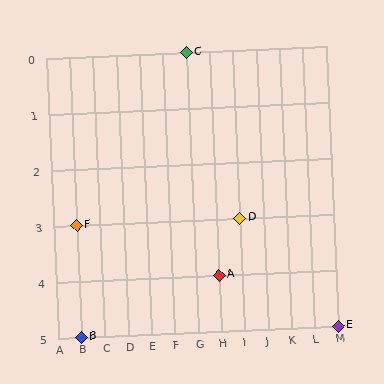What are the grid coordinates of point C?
Point C is at grid coordinates (G, 0).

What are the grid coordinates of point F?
Point F is at grid coordinates (B, 3).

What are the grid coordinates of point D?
Point D is at grid coordinates (I, 3).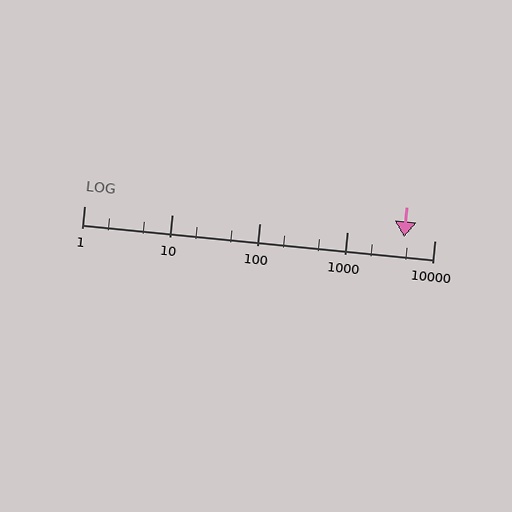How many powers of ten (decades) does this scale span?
The scale spans 4 decades, from 1 to 10000.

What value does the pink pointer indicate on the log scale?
The pointer indicates approximately 4500.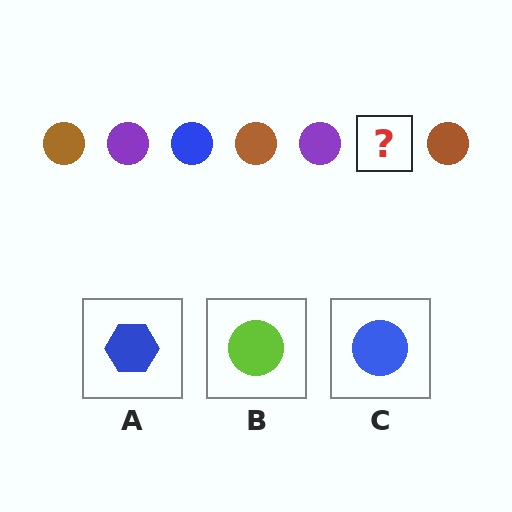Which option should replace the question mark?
Option C.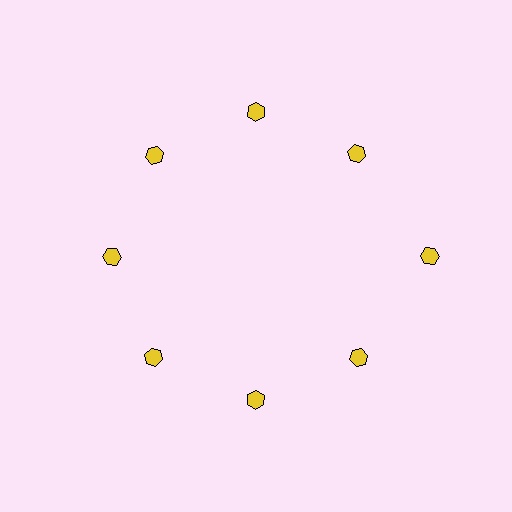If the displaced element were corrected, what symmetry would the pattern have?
It would have 8-fold rotational symmetry — the pattern would map onto itself every 45 degrees.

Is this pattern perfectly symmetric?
No. The 8 yellow hexagons are arranged in a ring, but one element near the 3 o'clock position is pushed outward from the center, breaking the 8-fold rotational symmetry.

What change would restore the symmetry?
The symmetry would be restored by moving it inward, back onto the ring so that all 8 hexagons sit at equal angles and equal distance from the center.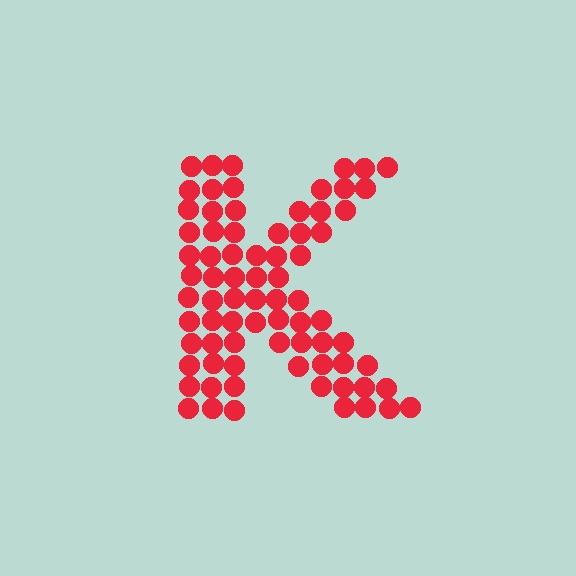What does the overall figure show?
The overall figure shows the letter K.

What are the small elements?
The small elements are circles.